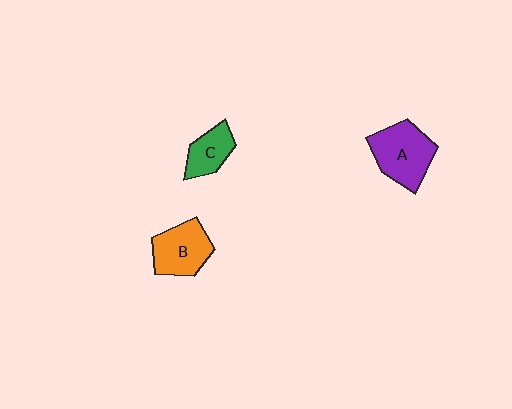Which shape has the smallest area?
Shape C (green).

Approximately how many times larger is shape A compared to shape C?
Approximately 1.7 times.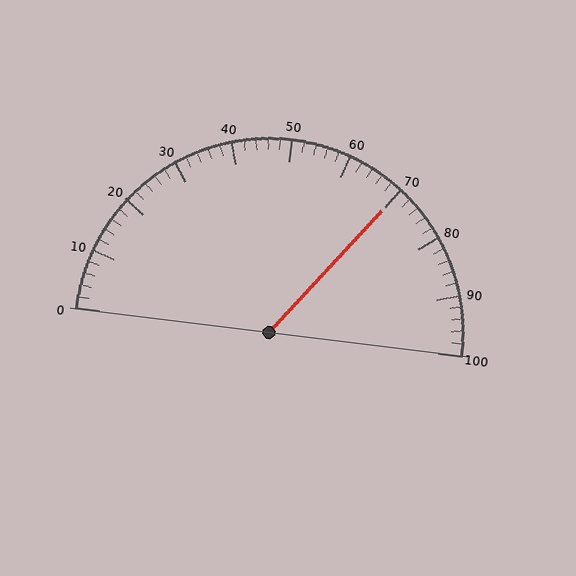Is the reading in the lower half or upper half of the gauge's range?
The reading is in the upper half of the range (0 to 100).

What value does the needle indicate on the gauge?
The needle indicates approximately 70.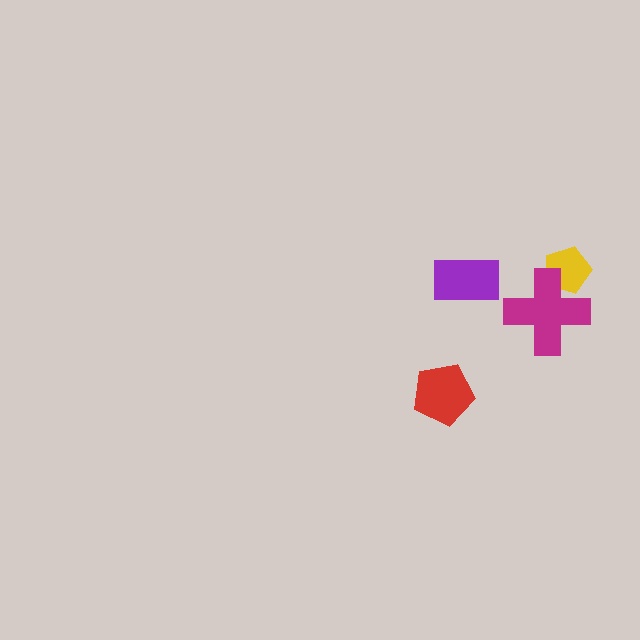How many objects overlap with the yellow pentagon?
1 object overlaps with the yellow pentagon.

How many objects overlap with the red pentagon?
0 objects overlap with the red pentagon.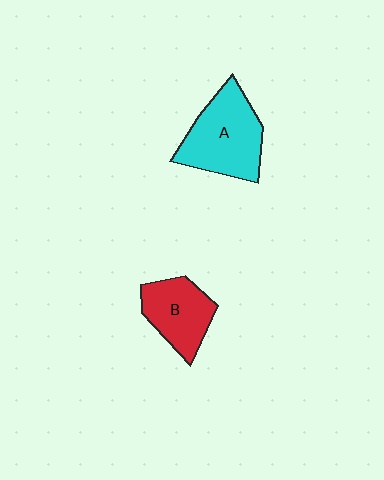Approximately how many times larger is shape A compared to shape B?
Approximately 1.4 times.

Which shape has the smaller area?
Shape B (red).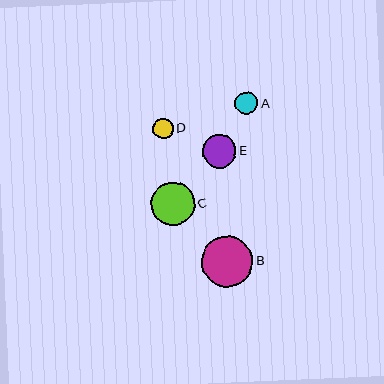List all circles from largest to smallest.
From largest to smallest: B, C, E, A, D.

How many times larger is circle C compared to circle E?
Circle C is approximately 1.3 times the size of circle E.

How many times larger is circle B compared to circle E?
Circle B is approximately 1.5 times the size of circle E.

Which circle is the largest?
Circle B is the largest with a size of approximately 51 pixels.